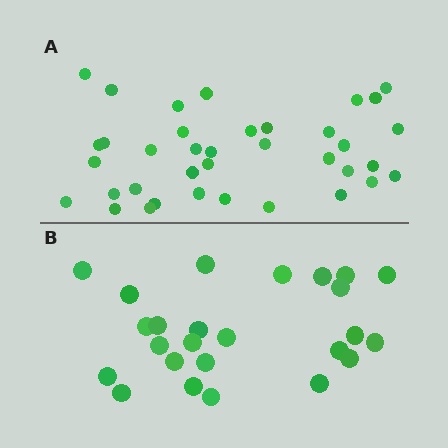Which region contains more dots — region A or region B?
Region A (the top region) has more dots.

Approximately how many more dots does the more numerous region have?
Region A has roughly 12 or so more dots than region B.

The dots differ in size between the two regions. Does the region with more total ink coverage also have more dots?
No. Region B has more total ink coverage because its dots are larger, but region A actually contains more individual dots. Total area can be misleading — the number of items is what matters here.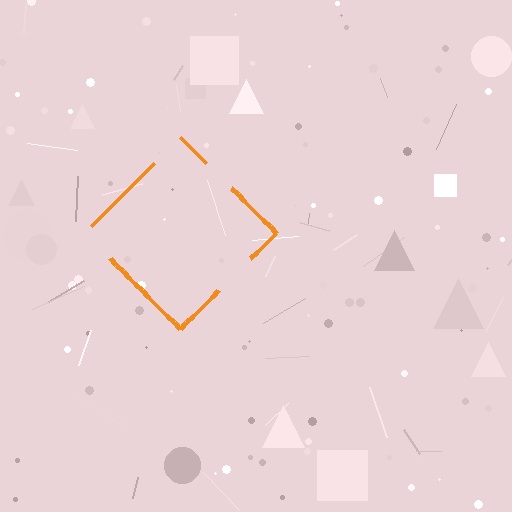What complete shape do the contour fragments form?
The contour fragments form a diamond.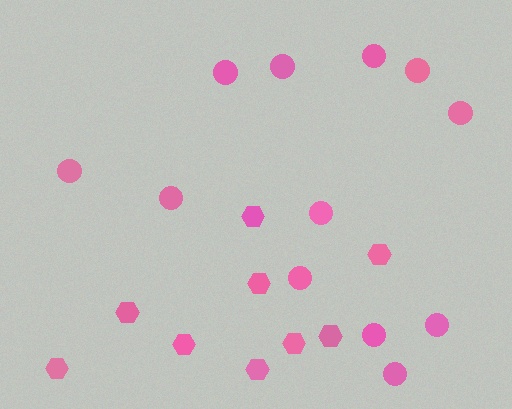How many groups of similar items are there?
There are 2 groups: one group of hexagons (9) and one group of circles (12).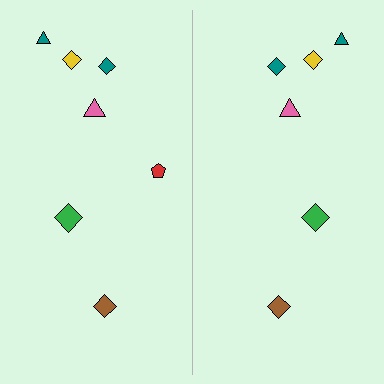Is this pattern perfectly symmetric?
No, the pattern is not perfectly symmetric. A red pentagon is missing from the right side.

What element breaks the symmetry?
A red pentagon is missing from the right side.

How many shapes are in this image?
There are 13 shapes in this image.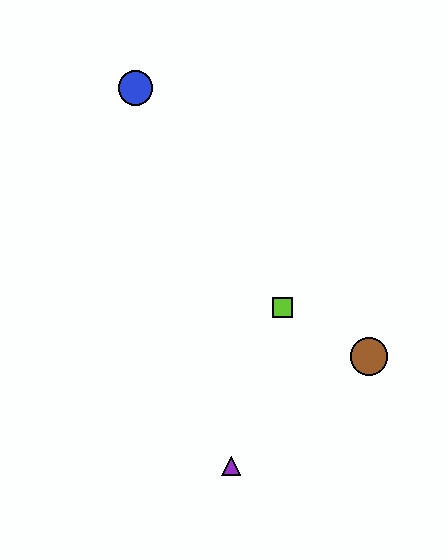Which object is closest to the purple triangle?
The lime square is closest to the purple triangle.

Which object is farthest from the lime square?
The blue circle is farthest from the lime square.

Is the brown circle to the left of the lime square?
No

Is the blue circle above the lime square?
Yes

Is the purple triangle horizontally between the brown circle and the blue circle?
Yes